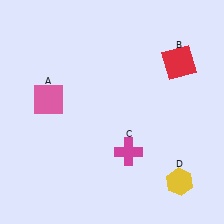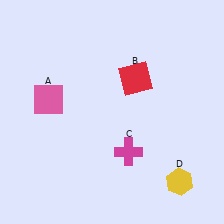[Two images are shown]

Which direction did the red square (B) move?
The red square (B) moved left.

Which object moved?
The red square (B) moved left.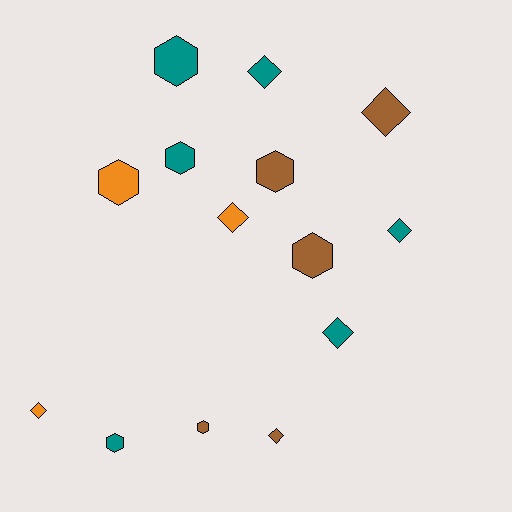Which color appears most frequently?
Teal, with 6 objects.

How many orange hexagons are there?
There is 1 orange hexagon.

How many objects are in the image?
There are 14 objects.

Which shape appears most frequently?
Hexagon, with 7 objects.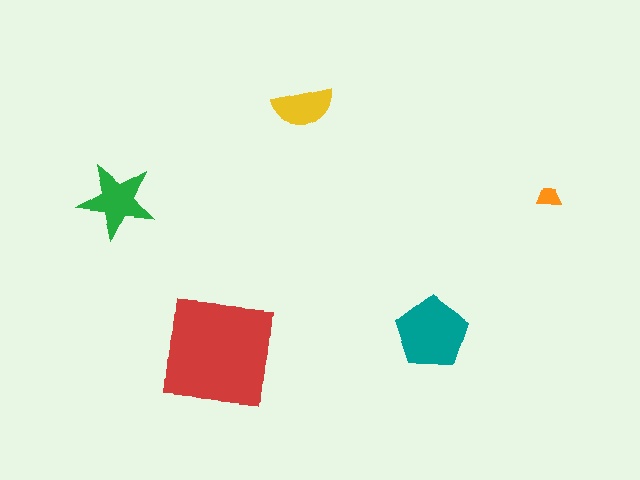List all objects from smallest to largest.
The orange trapezoid, the yellow semicircle, the green star, the teal pentagon, the red square.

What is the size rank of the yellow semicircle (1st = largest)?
4th.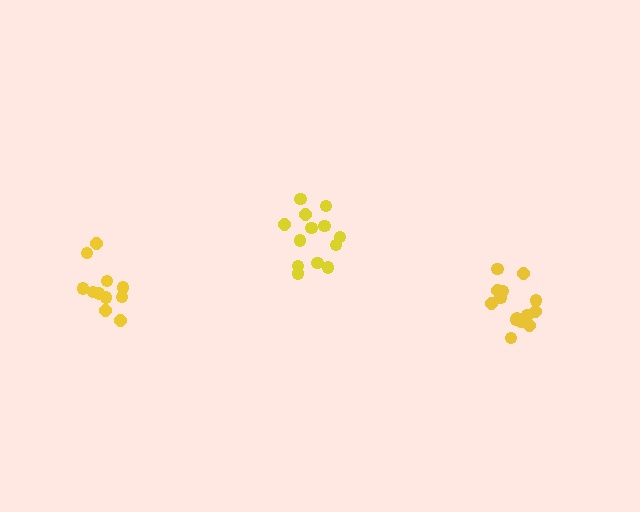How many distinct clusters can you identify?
There are 3 distinct clusters.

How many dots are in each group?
Group 1: 13 dots, Group 2: 11 dots, Group 3: 14 dots (38 total).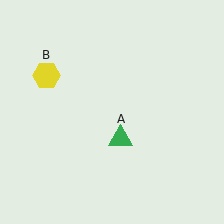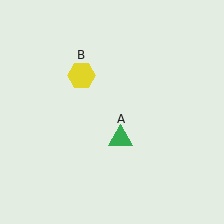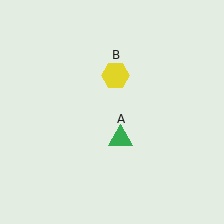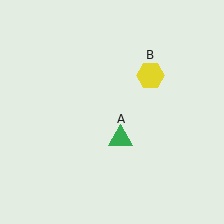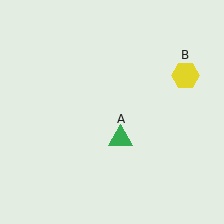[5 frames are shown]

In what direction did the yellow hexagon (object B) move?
The yellow hexagon (object B) moved right.